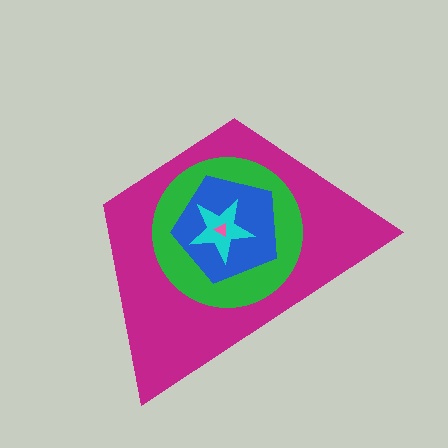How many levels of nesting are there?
5.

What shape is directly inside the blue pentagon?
The cyan star.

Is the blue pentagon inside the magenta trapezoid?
Yes.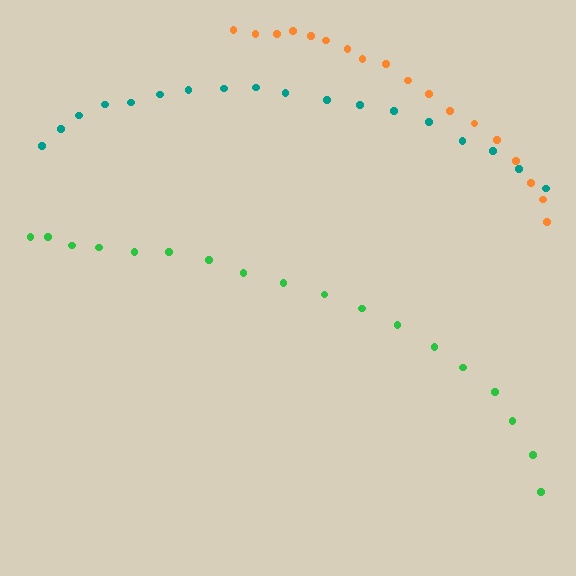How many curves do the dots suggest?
There are 3 distinct paths.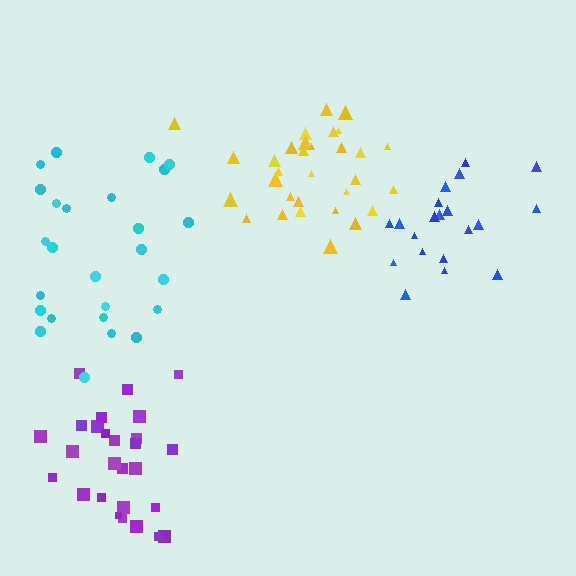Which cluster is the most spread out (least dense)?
Cyan.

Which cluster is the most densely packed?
Blue.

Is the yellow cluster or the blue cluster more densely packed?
Blue.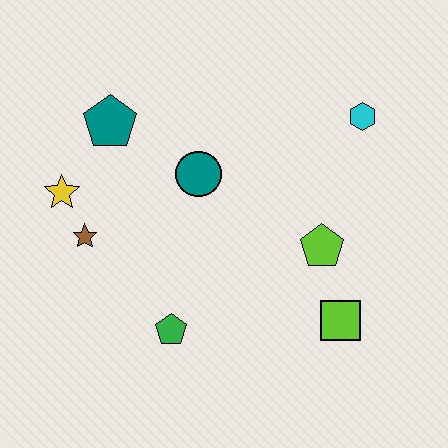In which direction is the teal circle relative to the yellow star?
The teal circle is to the right of the yellow star.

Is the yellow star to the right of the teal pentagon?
No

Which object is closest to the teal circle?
The teal pentagon is closest to the teal circle.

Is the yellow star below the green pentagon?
No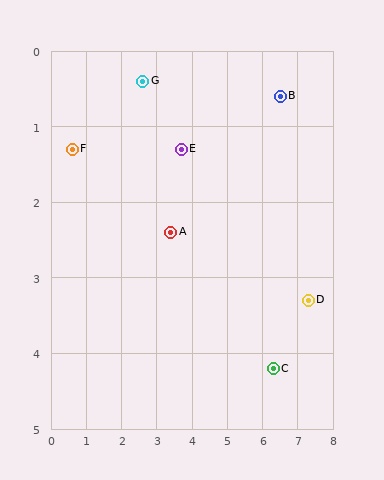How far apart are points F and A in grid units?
Points F and A are about 3.0 grid units apart.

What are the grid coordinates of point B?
Point B is at approximately (6.5, 0.6).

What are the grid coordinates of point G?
Point G is at approximately (2.6, 0.4).